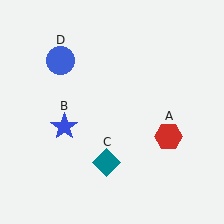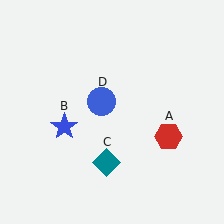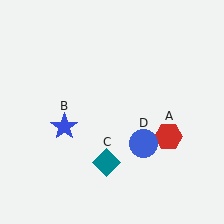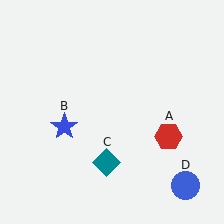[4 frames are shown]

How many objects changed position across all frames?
1 object changed position: blue circle (object D).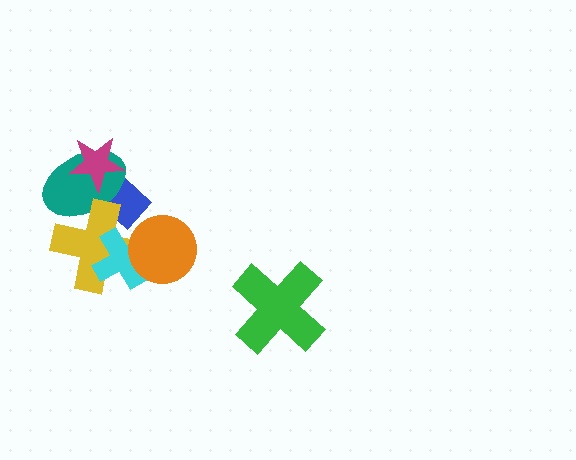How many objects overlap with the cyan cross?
2 objects overlap with the cyan cross.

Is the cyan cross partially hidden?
Yes, it is partially covered by another shape.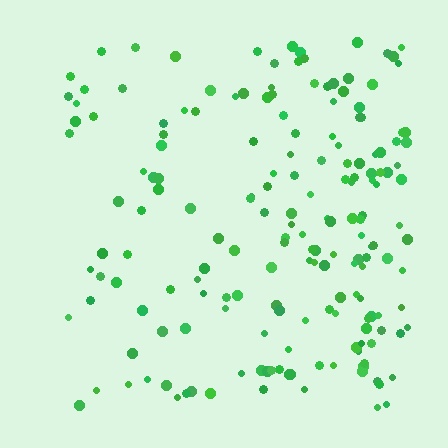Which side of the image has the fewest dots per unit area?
The left.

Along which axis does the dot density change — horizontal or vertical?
Horizontal.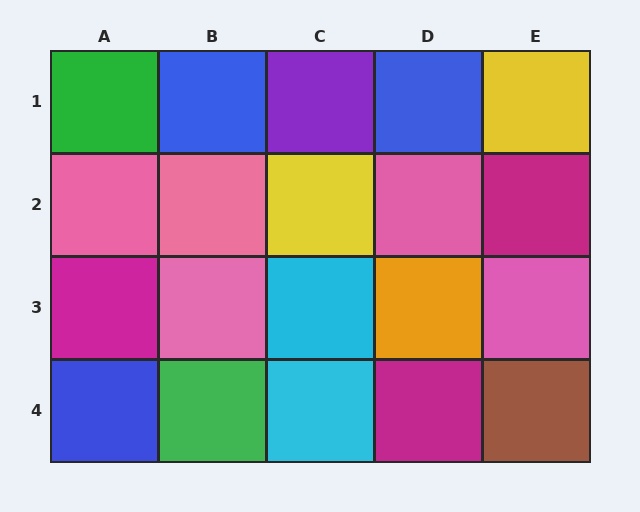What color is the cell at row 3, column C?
Cyan.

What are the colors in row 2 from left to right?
Pink, pink, yellow, pink, magenta.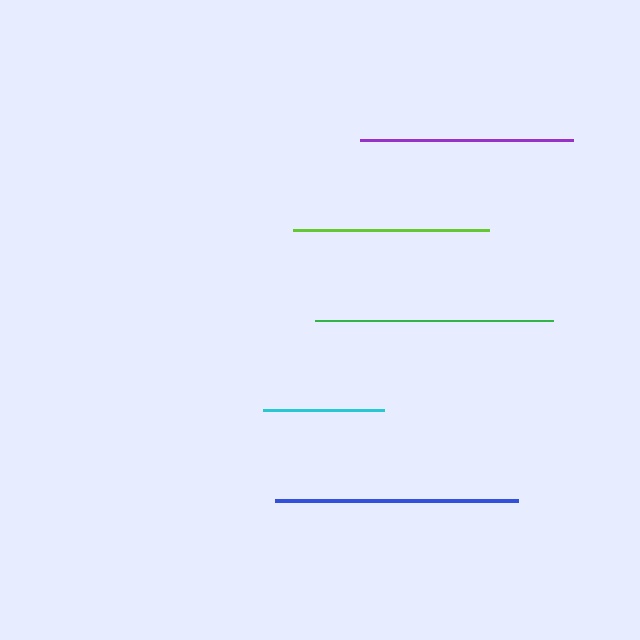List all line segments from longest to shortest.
From longest to shortest: blue, green, purple, lime, cyan.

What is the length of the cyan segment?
The cyan segment is approximately 121 pixels long.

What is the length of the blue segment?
The blue segment is approximately 242 pixels long.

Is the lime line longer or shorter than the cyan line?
The lime line is longer than the cyan line.